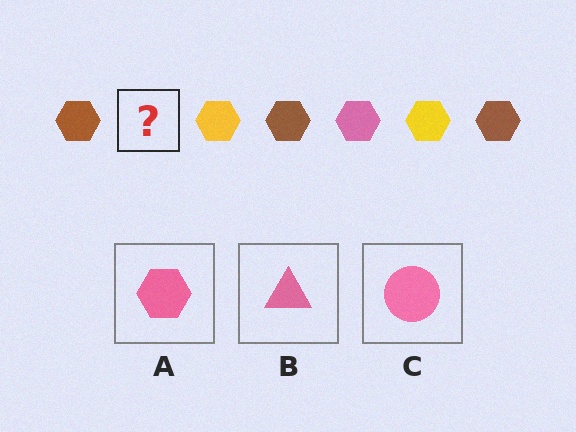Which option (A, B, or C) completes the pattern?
A.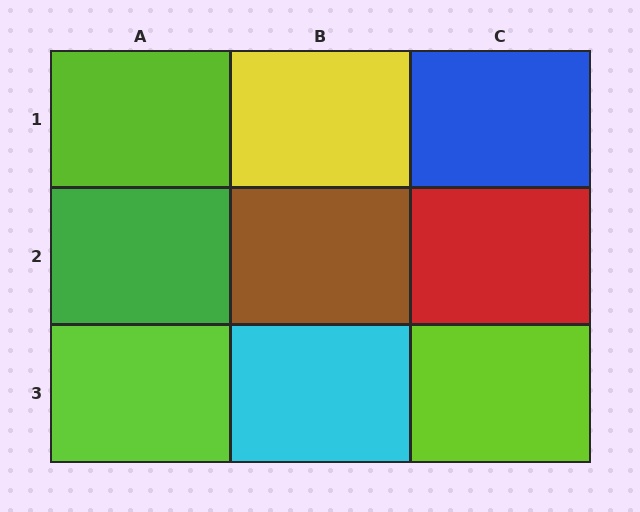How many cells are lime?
3 cells are lime.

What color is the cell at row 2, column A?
Green.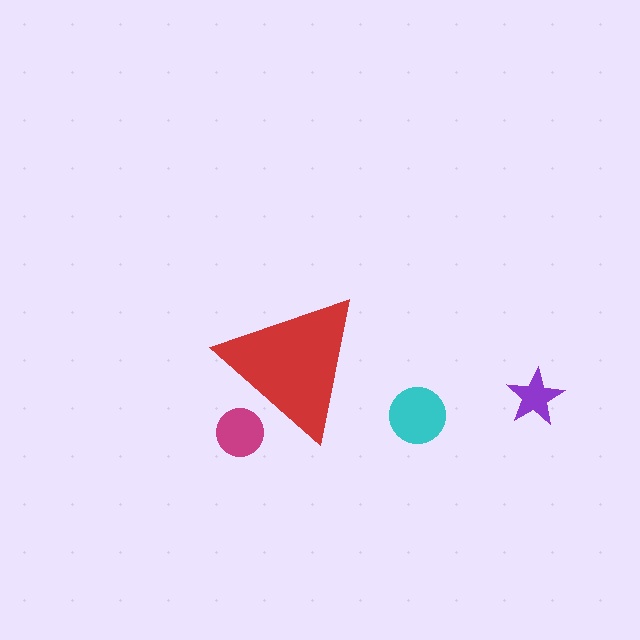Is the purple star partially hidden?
No, the purple star is fully visible.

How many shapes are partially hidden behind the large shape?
1 shape is partially hidden.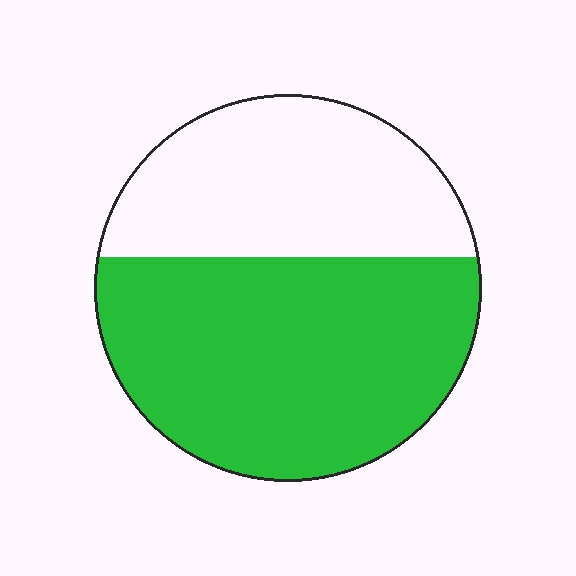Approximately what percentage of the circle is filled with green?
Approximately 60%.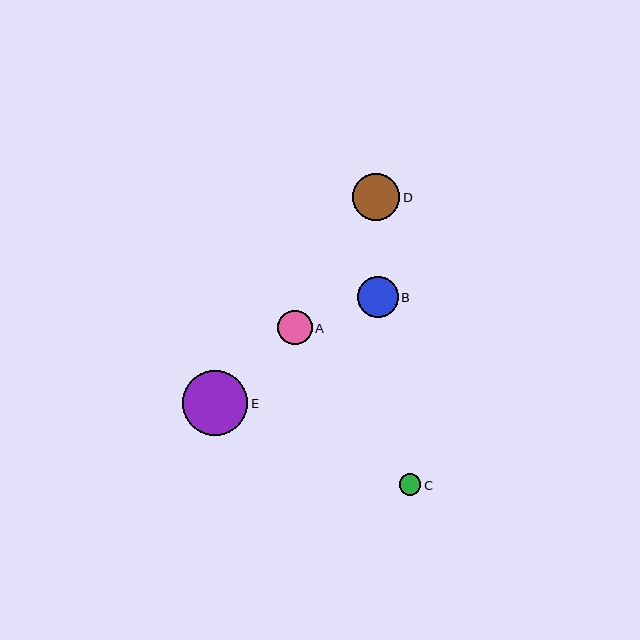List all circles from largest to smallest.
From largest to smallest: E, D, B, A, C.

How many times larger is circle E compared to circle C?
Circle E is approximately 3.0 times the size of circle C.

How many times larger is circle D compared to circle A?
Circle D is approximately 1.4 times the size of circle A.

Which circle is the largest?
Circle E is the largest with a size of approximately 65 pixels.